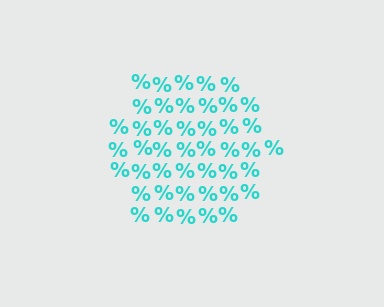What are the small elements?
The small elements are percent signs.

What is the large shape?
The large shape is a hexagon.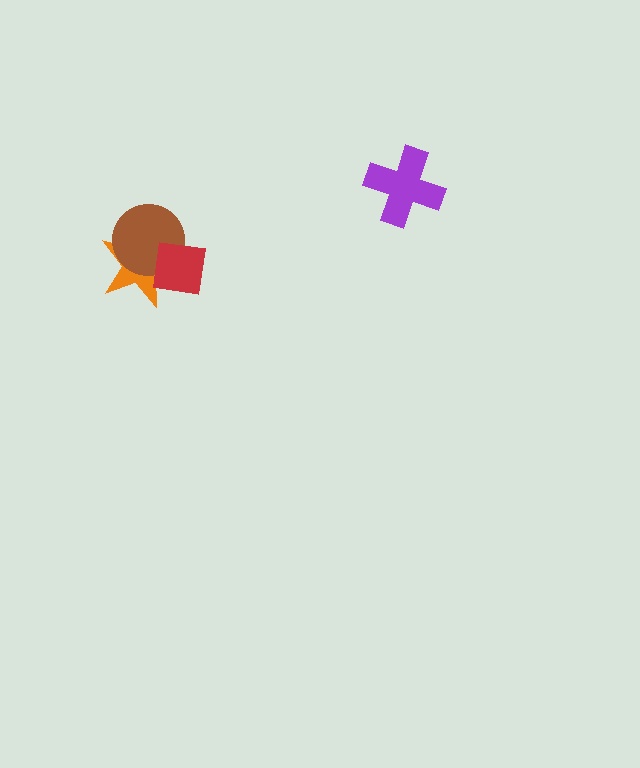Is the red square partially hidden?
No, no other shape covers it.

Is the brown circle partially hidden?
Yes, it is partially covered by another shape.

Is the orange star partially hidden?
Yes, it is partially covered by another shape.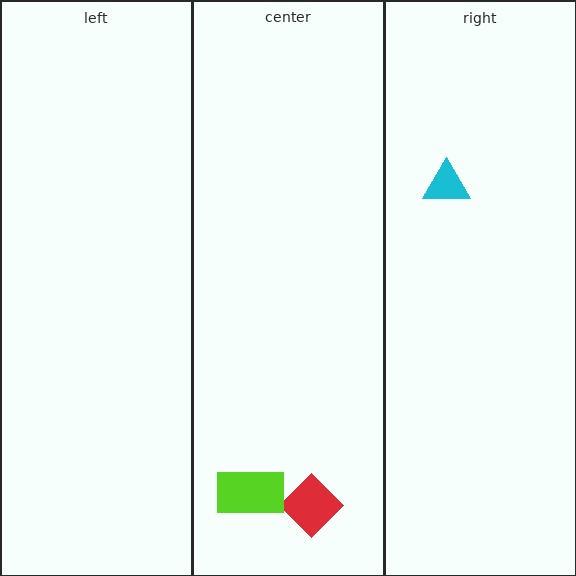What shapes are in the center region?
The red diamond, the lime rectangle.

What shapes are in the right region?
The cyan triangle.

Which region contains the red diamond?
The center region.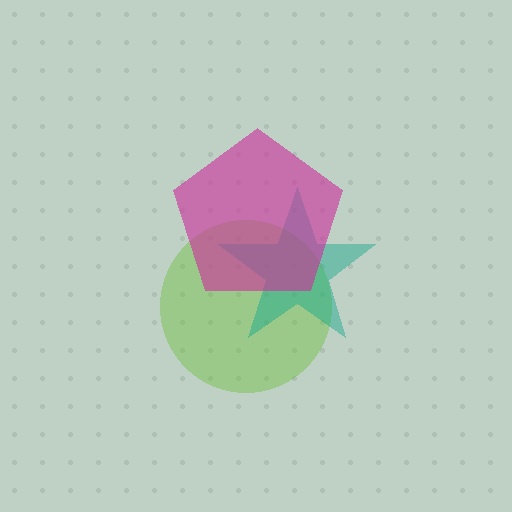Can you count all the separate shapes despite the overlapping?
Yes, there are 3 separate shapes.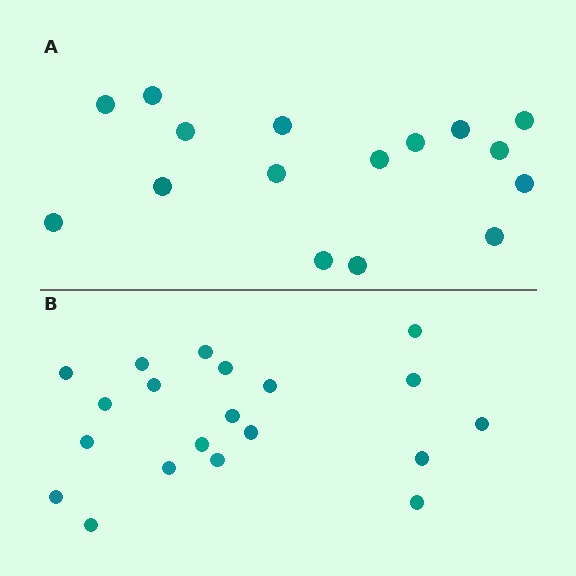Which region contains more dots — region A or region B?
Region B (the bottom region) has more dots.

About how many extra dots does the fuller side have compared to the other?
Region B has about 4 more dots than region A.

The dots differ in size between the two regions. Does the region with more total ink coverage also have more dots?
No. Region A has more total ink coverage because its dots are larger, but region B actually contains more individual dots. Total area can be misleading — the number of items is what matters here.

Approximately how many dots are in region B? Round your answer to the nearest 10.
About 20 dots.